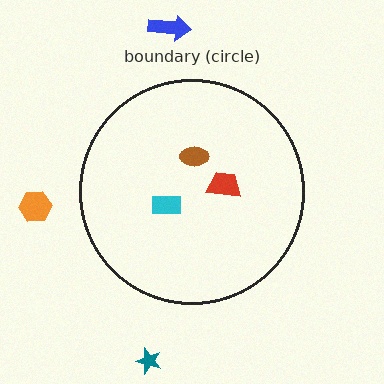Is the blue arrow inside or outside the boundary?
Outside.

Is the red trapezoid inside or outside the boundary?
Inside.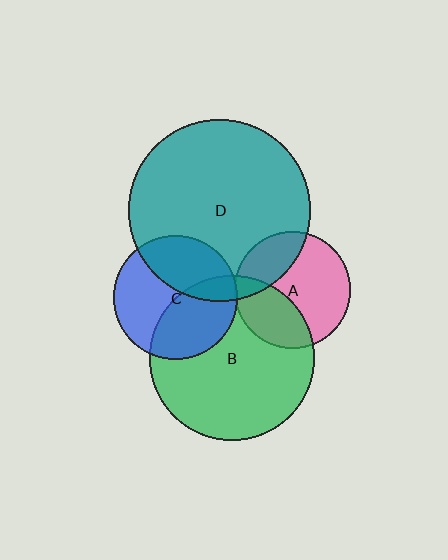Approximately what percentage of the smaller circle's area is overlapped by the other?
Approximately 5%.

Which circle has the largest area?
Circle D (teal).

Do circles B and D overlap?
Yes.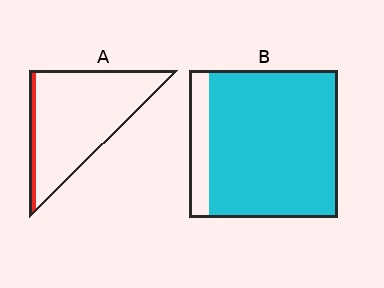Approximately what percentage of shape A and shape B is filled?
A is approximately 10% and B is approximately 85%.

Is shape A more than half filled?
No.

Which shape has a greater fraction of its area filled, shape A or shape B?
Shape B.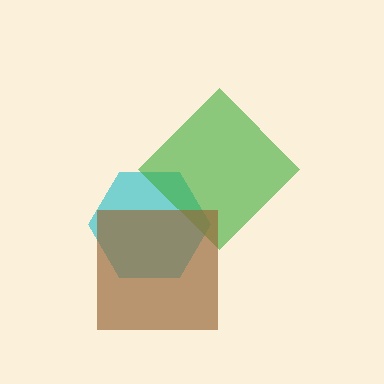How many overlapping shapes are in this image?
There are 3 overlapping shapes in the image.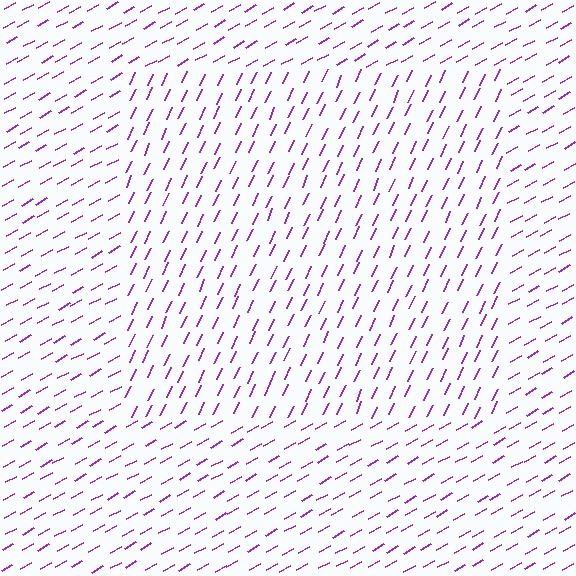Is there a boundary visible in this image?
Yes, there is a texture boundary formed by a change in line orientation.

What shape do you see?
I see a rectangle.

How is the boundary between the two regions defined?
The boundary is defined purely by a change in line orientation (approximately 36 degrees difference). All lines are the same color and thickness.